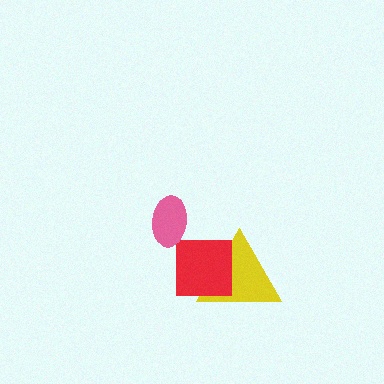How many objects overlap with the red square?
2 objects overlap with the red square.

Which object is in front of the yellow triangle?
The red square is in front of the yellow triangle.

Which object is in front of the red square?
The pink ellipse is in front of the red square.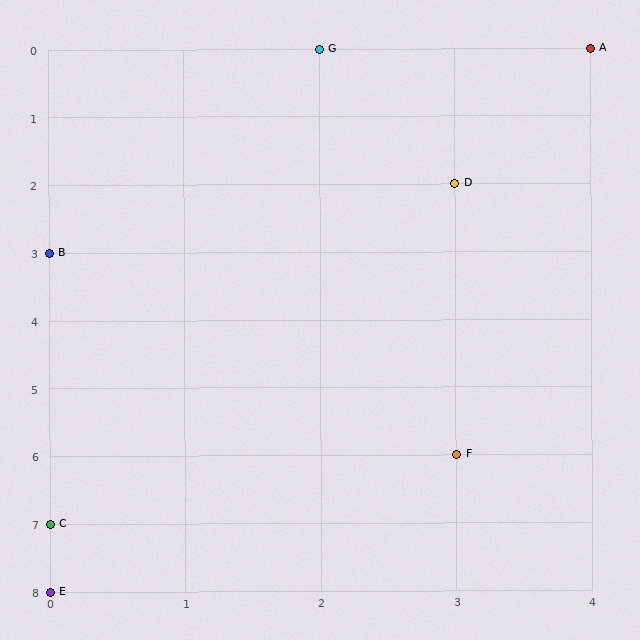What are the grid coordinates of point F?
Point F is at grid coordinates (3, 6).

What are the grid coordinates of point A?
Point A is at grid coordinates (4, 0).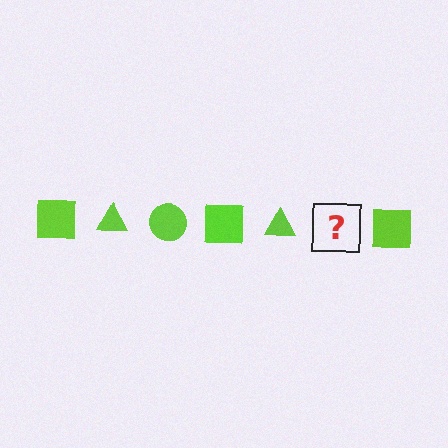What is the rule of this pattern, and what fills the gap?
The rule is that the pattern cycles through square, triangle, circle shapes in lime. The gap should be filled with a lime circle.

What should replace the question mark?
The question mark should be replaced with a lime circle.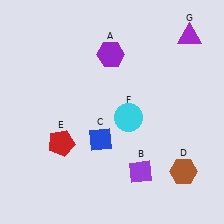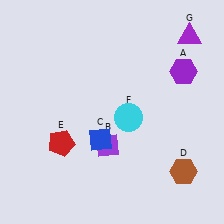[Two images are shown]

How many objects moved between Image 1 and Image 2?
2 objects moved between the two images.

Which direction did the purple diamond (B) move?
The purple diamond (B) moved left.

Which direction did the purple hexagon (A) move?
The purple hexagon (A) moved right.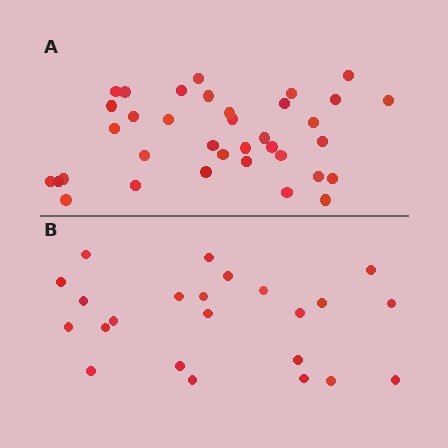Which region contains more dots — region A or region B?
Region A (the top region) has more dots.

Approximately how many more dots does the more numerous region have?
Region A has approximately 15 more dots than region B.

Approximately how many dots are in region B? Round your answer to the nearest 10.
About 20 dots. (The exact count is 23, which rounds to 20.)